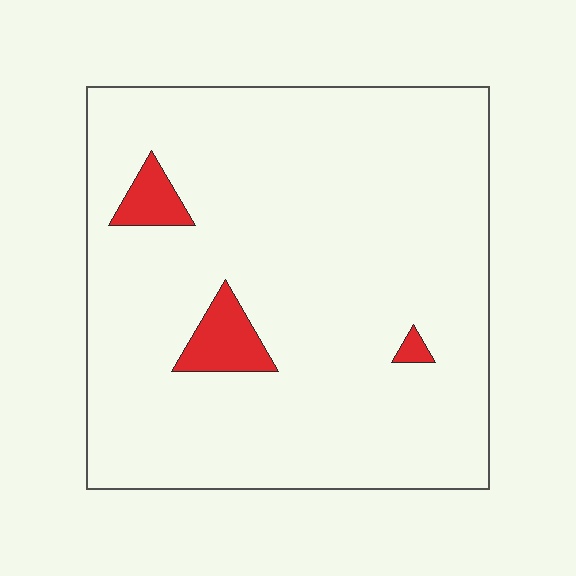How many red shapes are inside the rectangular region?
3.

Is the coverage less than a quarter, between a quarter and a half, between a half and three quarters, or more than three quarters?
Less than a quarter.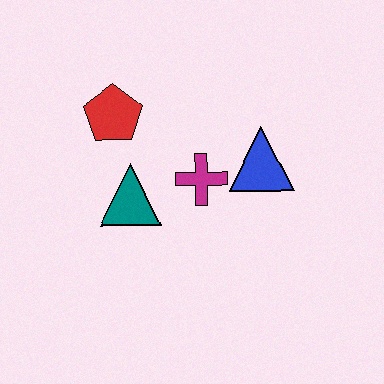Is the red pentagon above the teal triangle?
Yes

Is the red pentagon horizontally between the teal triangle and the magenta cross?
No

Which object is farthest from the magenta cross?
The red pentagon is farthest from the magenta cross.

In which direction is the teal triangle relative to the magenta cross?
The teal triangle is to the left of the magenta cross.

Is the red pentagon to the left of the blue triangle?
Yes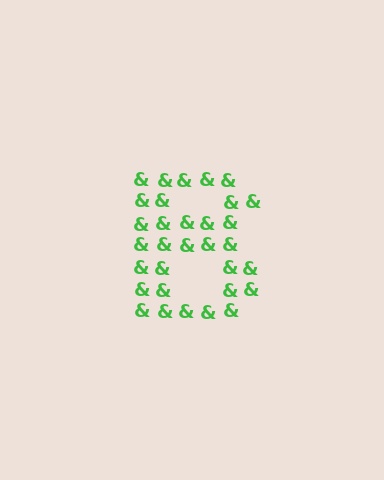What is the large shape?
The large shape is the letter B.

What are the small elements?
The small elements are ampersands.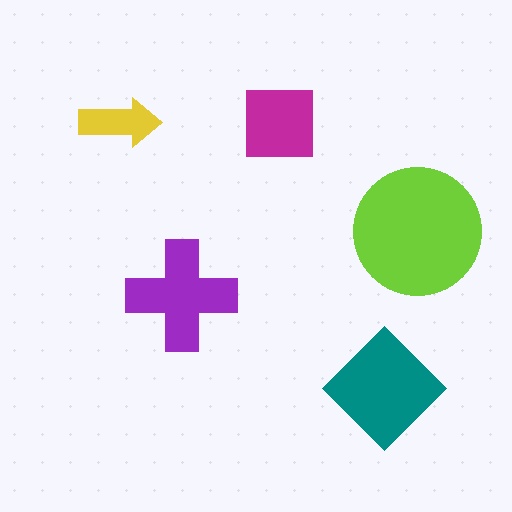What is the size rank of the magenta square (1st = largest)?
4th.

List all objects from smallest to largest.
The yellow arrow, the magenta square, the purple cross, the teal diamond, the lime circle.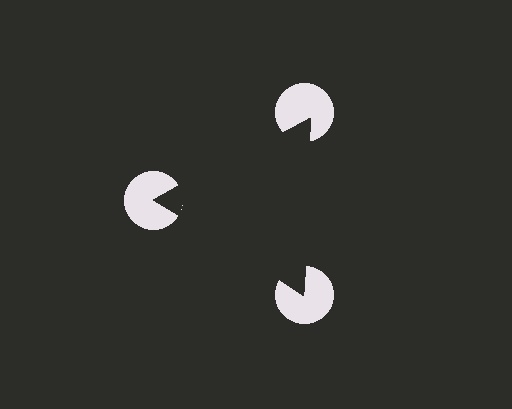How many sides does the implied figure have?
3 sides.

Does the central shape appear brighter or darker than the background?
It typically appears slightly darker than the background, even though no actual brightness change is drawn.